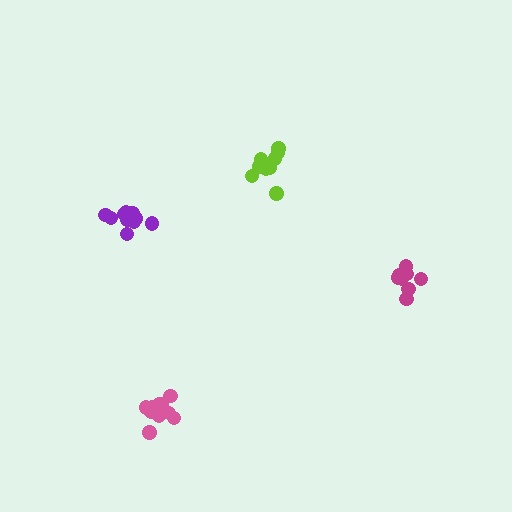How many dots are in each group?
Group 1: 10 dots, Group 2: 10 dots, Group 3: 9 dots, Group 4: 10 dots (39 total).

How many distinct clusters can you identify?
There are 4 distinct clusters.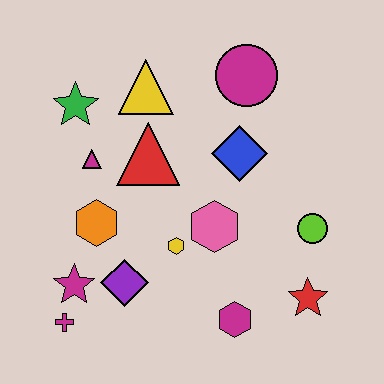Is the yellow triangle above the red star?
Yes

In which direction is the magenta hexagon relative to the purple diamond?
The magenta hexagon is to the right of the purple diamond.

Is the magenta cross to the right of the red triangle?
No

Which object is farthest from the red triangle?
The red star is farthest from the red triangle.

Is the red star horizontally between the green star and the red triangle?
No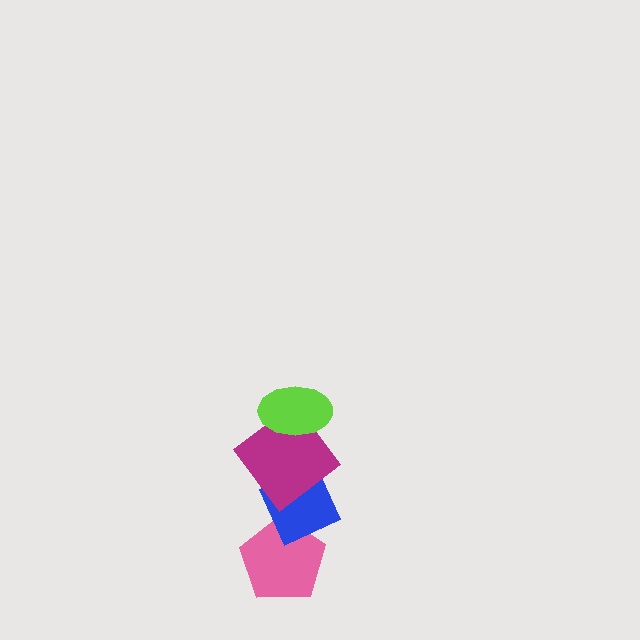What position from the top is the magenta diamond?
The magenta diamond is 2nd from the top.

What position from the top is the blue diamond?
The blue diamond is 3rd from the top.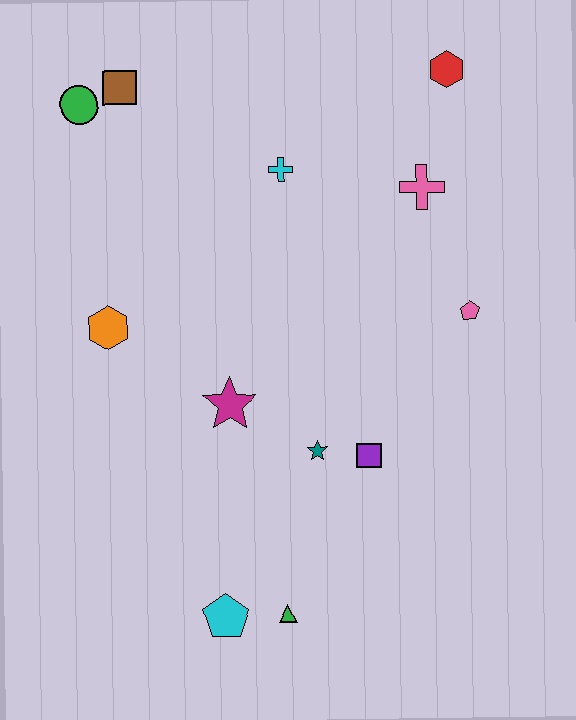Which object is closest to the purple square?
The teal star is closest to the purple square.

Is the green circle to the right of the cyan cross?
No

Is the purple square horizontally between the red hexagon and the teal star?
Yes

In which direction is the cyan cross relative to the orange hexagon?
The cyan cross is to the right of the orange hexagon.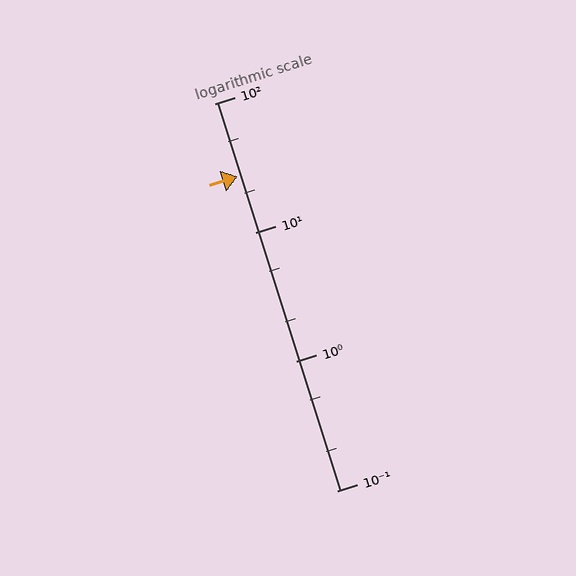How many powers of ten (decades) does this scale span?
The scale spans 3 decades, from 0.1 to 100.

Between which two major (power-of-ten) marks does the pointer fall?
The pointer is between 10 and 100.